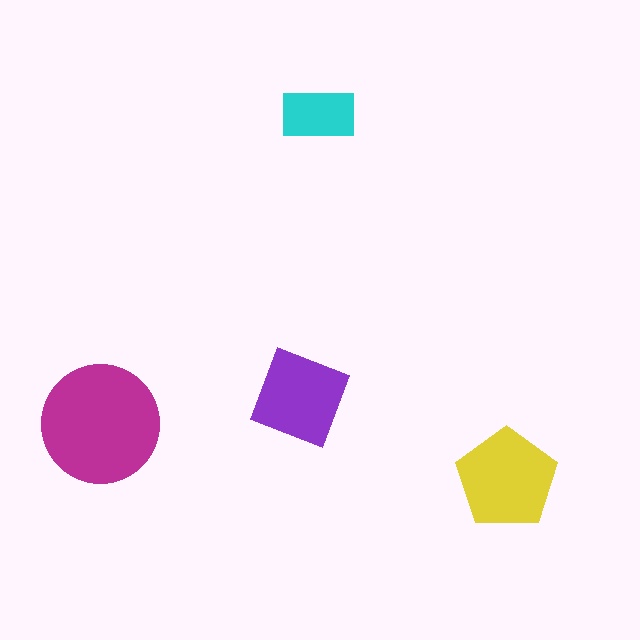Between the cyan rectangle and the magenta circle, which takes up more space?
The magenta circle.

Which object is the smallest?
The cyan rectangle.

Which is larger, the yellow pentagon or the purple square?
The yellow pentagon.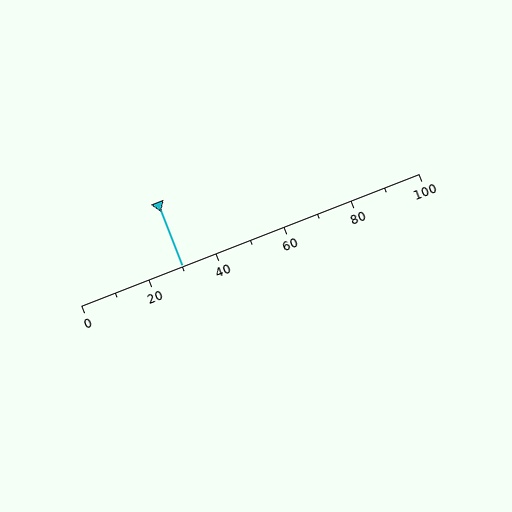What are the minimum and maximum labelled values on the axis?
The axis runs from 0 to 100.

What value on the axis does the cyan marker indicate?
The marker indicates approximately 30.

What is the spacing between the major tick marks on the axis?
The major ticks are spaced 20 apart.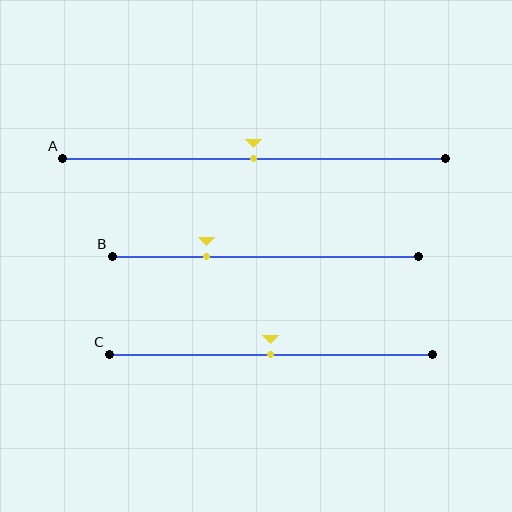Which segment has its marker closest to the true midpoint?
Segment A has its marker closest to the true midpoint.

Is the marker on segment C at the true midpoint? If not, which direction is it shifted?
Yes, the marker on segment C is at the true midpoint.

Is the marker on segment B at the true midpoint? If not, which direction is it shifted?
No, the marker on segment B is shifted to the left by about 19% of the segment length.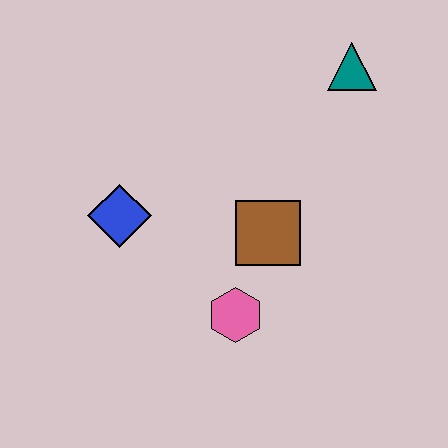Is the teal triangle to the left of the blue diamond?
No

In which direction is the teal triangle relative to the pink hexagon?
The teal triangle is above the pink hexagon.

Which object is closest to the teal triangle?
The brown square is closest to the teal triangle.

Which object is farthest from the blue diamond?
The teal triangle is farthest from the blue diamond.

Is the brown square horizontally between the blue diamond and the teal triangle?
Yes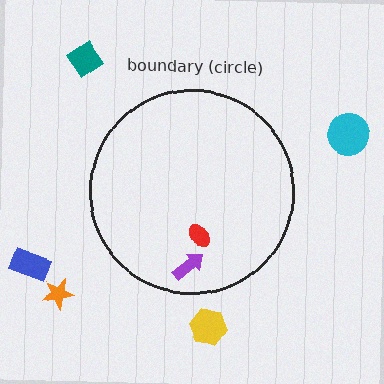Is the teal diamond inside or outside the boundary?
Outside.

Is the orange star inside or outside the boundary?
Outside.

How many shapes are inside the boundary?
2 inside, 5 outside.